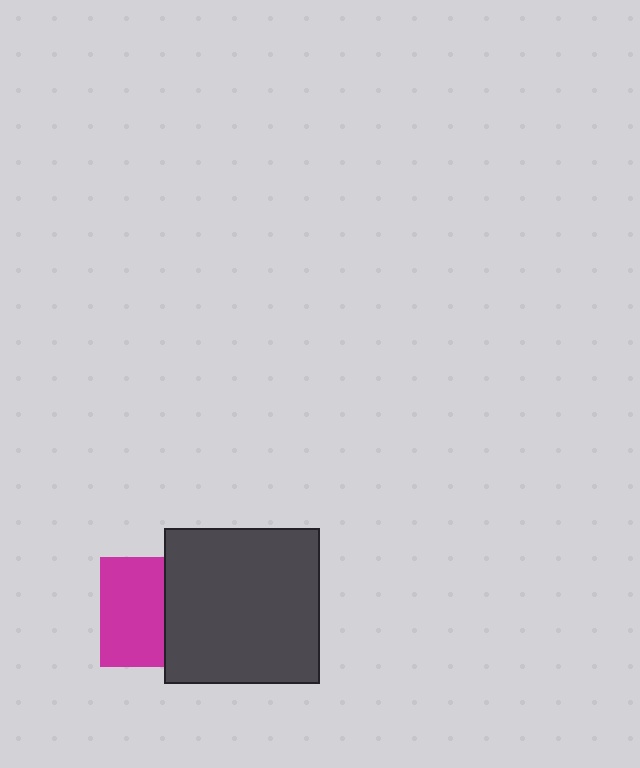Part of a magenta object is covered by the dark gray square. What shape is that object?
It is a square.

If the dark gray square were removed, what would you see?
You would see the complete magenta square.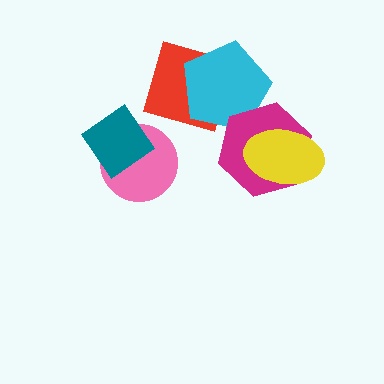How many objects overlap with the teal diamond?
1 object overlaps with the teal diamond.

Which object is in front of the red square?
The cyan pentagon is in front of the red square.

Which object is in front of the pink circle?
The teal diamond is in front of the pink circle.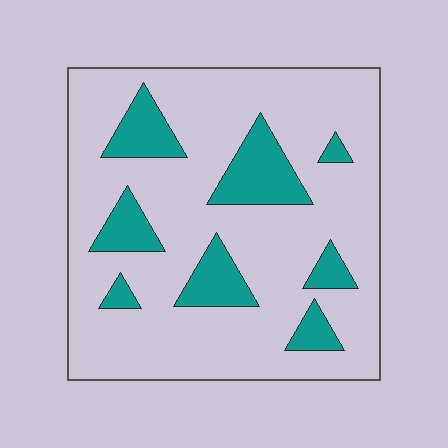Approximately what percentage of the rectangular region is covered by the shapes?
Approximately 20%.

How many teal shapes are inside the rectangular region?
8.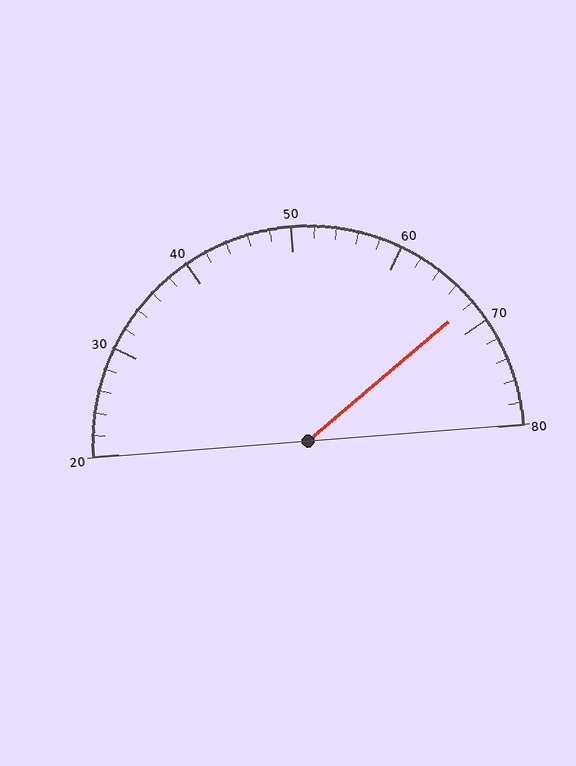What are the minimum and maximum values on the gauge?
The gauge ranges from 20 to 80.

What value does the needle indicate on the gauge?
The needle indicates approximately 68.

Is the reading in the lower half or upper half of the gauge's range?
The reading is in the upper half of the range (20 to 80).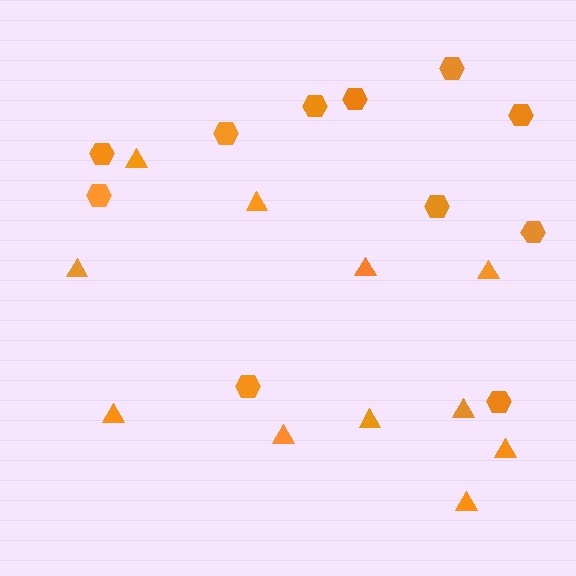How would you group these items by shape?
There are 2 groups: one group of triangles (11) and one group of hexagons (11).